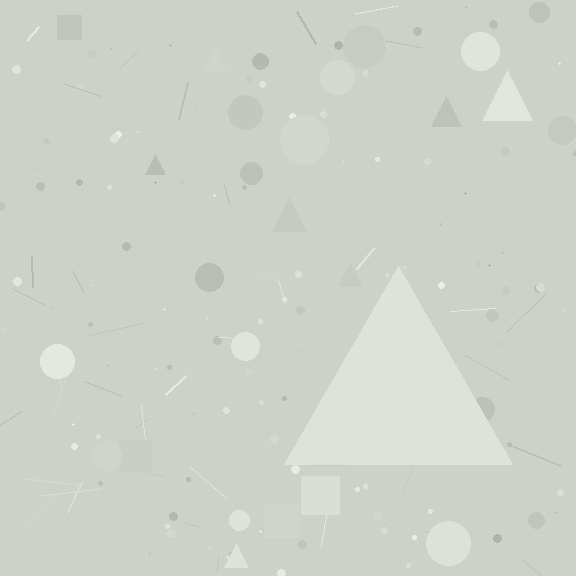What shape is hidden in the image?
A triangle is hidden in the image.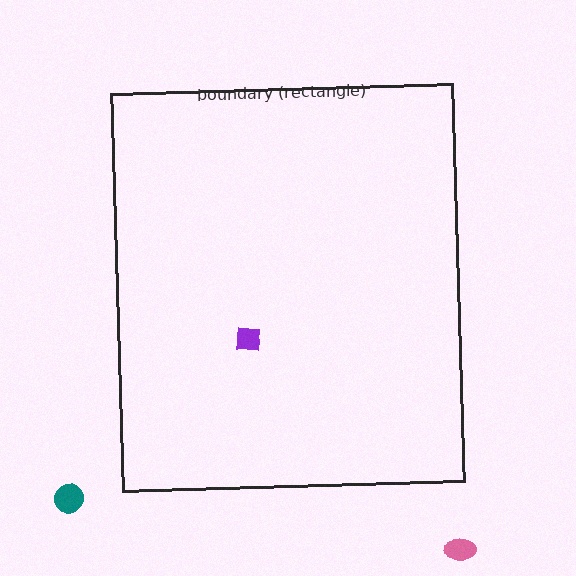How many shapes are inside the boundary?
1 inside, 2 outside.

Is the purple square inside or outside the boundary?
Inside.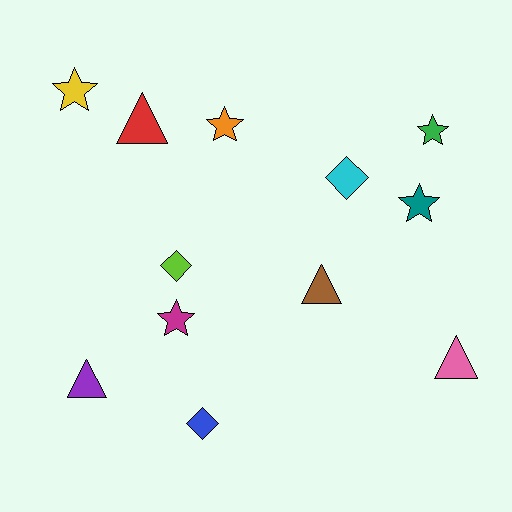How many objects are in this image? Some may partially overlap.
There are 12 objects.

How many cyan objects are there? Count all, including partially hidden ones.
There is 1 cyan object.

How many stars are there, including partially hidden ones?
There are 5 stars.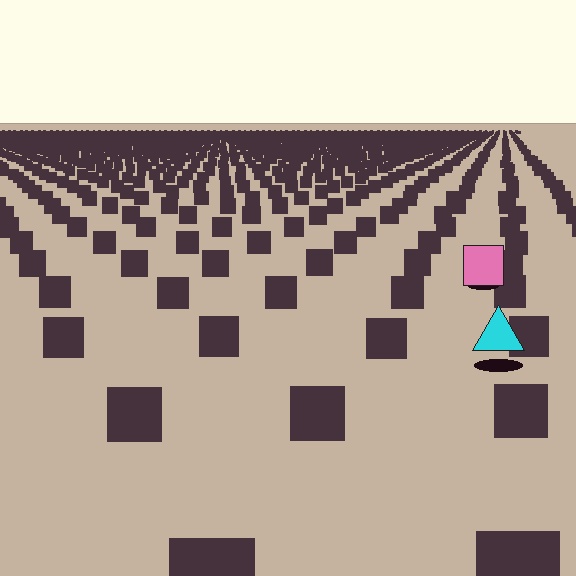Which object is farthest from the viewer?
The pink square is farthest from the viewer. It appears smaller and the ground texture around it is denser.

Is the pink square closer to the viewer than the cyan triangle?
No. The cyan triangle is closer — you can tell from the texture gradient: the ground texture is coarser near it.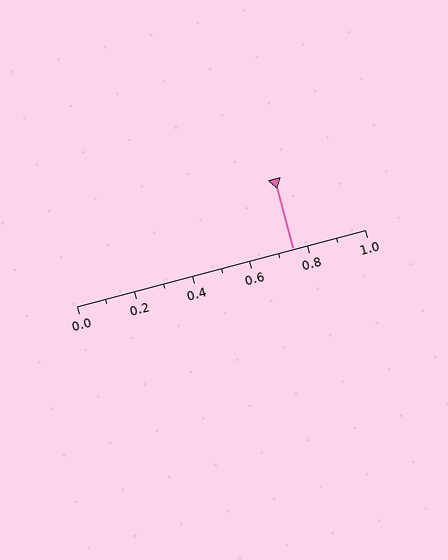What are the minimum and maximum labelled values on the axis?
The axis runs from 0.0 to 1.0.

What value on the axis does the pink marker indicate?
The marker indicates approximately 0.75.